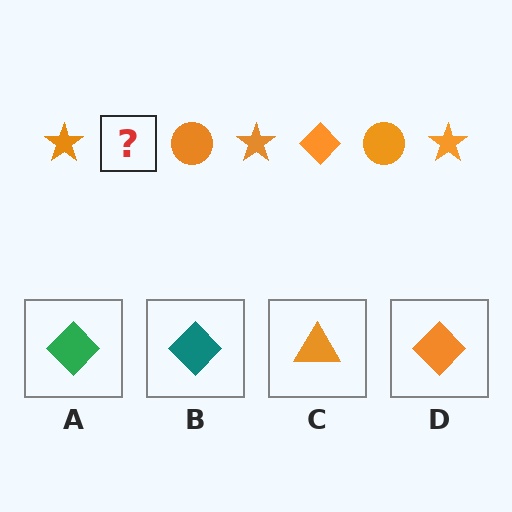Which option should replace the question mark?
Option D.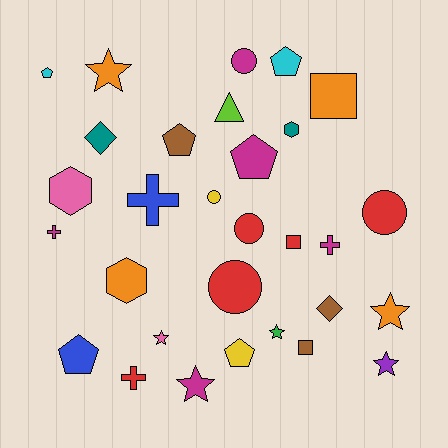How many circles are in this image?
There are 5 circles.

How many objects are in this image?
There are 30 objects.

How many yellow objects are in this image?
There are 2 yellow objects.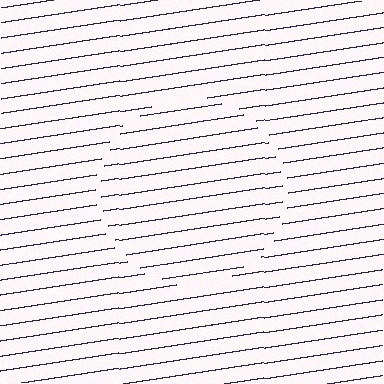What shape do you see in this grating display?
An illusory circle. The interior of the shape contains the same grating, shifted by half a period — the contour is defined by the phase discontinuity where line-ends from the inner and outer gratings abut.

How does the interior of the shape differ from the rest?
The interior of the shape contains the same grating, shifted by half a period — the contour is defined by the phase discontinuity where line-ends from the inner and outer gratings abut.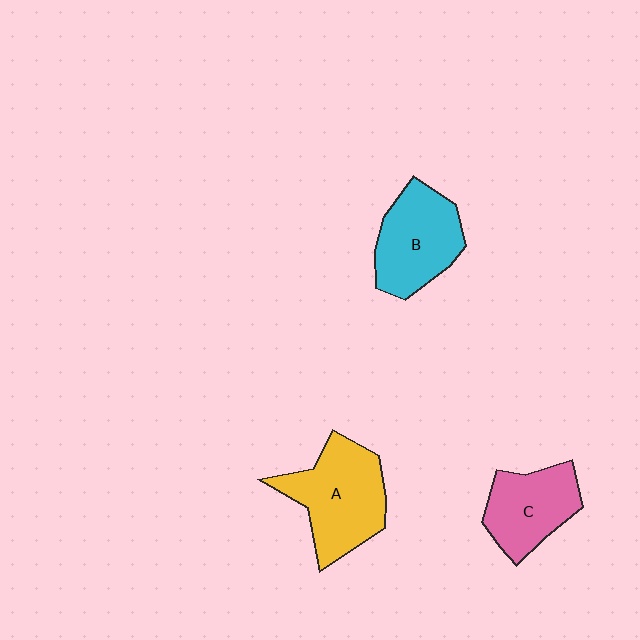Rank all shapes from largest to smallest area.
From largest to smallest: A (yellow), B (cyan), C (pink).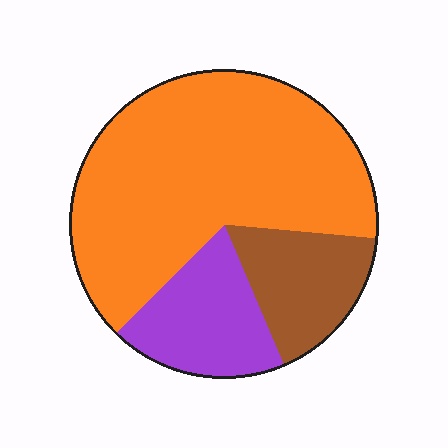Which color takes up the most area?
Orange, at roughly 65%.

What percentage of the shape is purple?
Purple covers about 20% of the shape.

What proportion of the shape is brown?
Brown covers 17% of the shape.